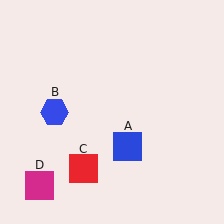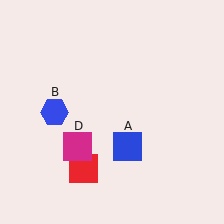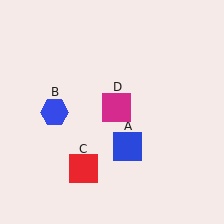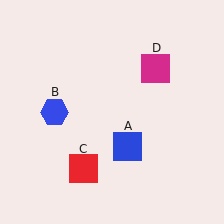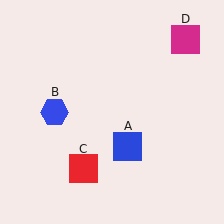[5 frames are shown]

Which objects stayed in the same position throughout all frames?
Blue square (object A) and blue hexagon (object B) and red square (object C) remained stationary.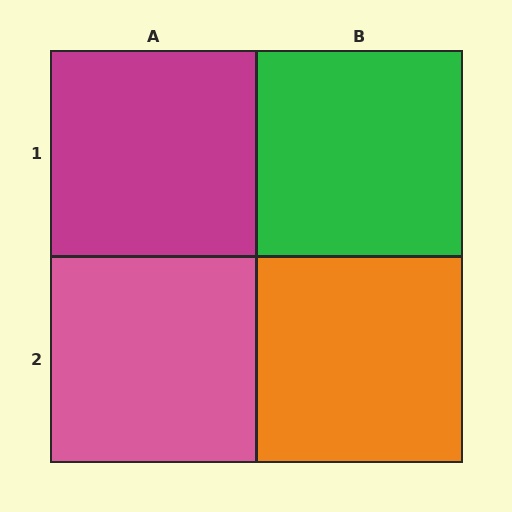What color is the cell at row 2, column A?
Pink.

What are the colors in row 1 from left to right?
Magenta, green.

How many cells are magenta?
1 cell is magenta.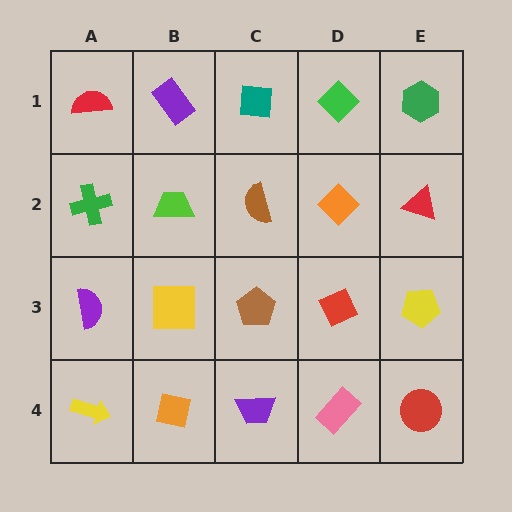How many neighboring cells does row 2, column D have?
4.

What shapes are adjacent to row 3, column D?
An orange diamond (row 2, column D), a pink rectangle (row 4, column D), a brown pentagon (row 3, column C), a yellow pentagon (row 3, column E).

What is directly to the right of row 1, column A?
A purple rectangle.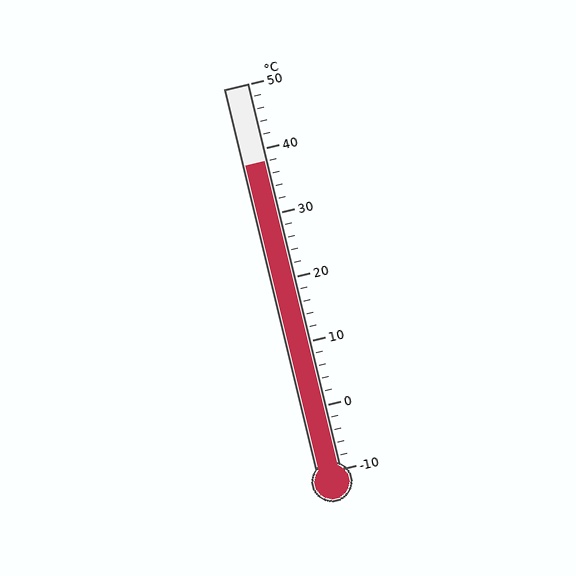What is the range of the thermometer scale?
The thermometer scale ranges from -10°C to 50°C.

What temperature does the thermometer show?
The thermometer shows approximately 38°C.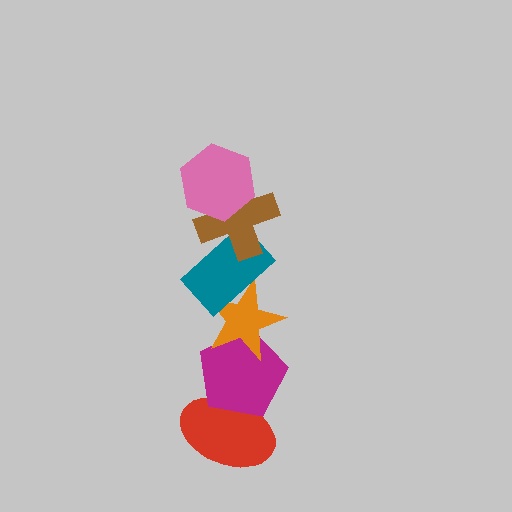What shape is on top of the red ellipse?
The magenta pentagon is on top of the red ellipse.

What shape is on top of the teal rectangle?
The brown cross is on top of the teal rectangle.